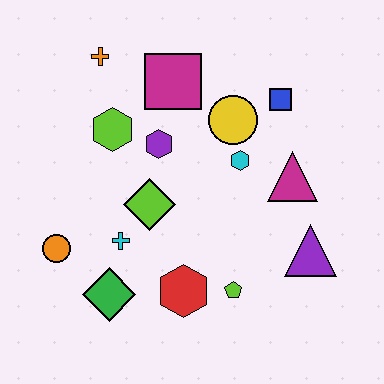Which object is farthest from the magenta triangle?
The orange circle is farthest from the magenta triangle.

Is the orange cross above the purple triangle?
Yes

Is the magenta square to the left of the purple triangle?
Yes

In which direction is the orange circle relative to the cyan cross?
The orange circle is to the left of the cyan cross.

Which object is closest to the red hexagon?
The lime pentagon is closest to the red hexagon.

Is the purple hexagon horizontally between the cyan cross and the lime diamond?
No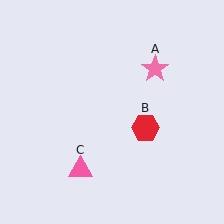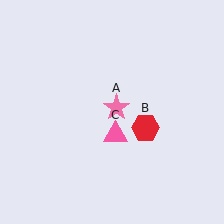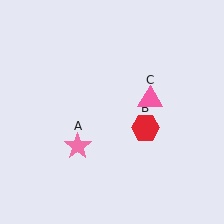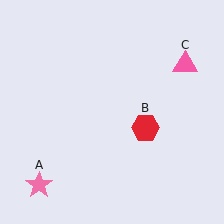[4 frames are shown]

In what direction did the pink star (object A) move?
The pink star (object A) moved down and to the left.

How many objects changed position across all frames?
2 objects changed position: pink star (object A), pink triangle (object C).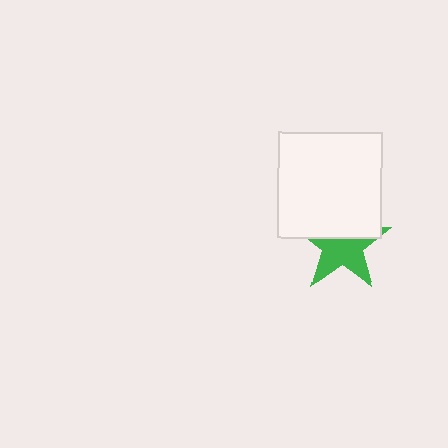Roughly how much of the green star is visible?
About half of it is visible (roughly 57%).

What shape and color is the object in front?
The object in front is a white rectangle.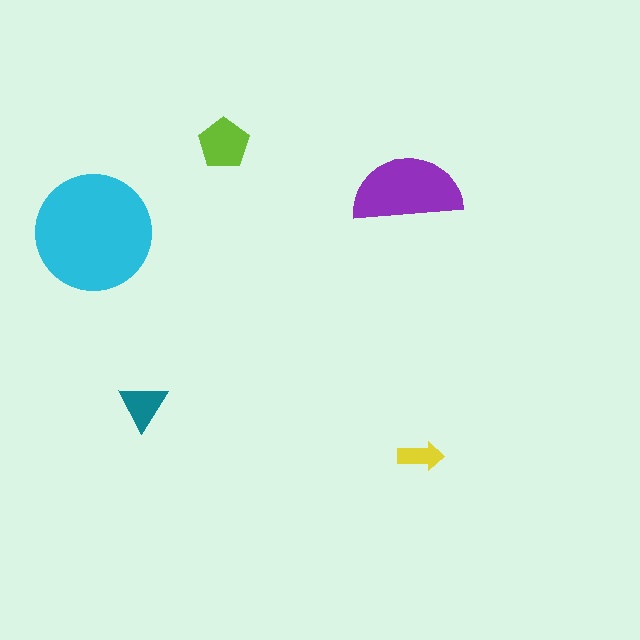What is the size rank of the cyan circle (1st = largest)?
1st.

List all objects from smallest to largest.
The yellow arrow, the teal triangle, the lime pentagon, the purple semicircle, the cyan circle.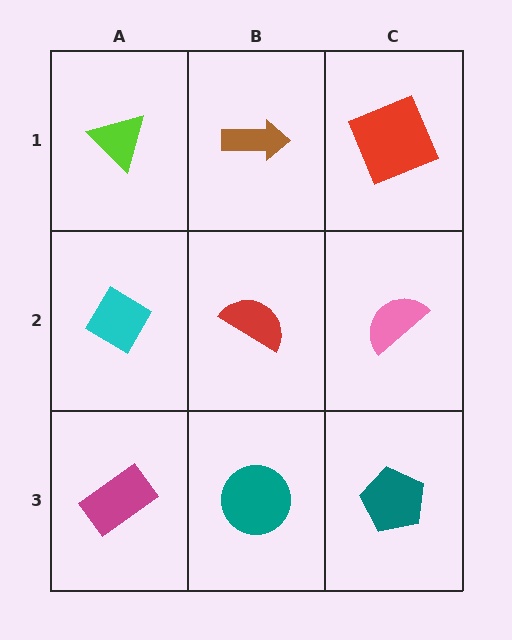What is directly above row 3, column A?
A cyan diamond.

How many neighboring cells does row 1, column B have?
3.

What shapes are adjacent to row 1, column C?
A pink semicircle (row 2, column C), a brown arrow (row 1, column B).